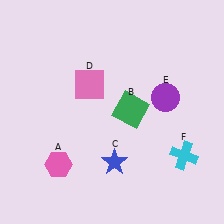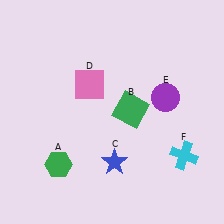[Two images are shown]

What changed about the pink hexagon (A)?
In Image 1, A is pink. In Image 2, it changed to green.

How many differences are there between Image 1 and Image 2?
There is 1 difference between the two images.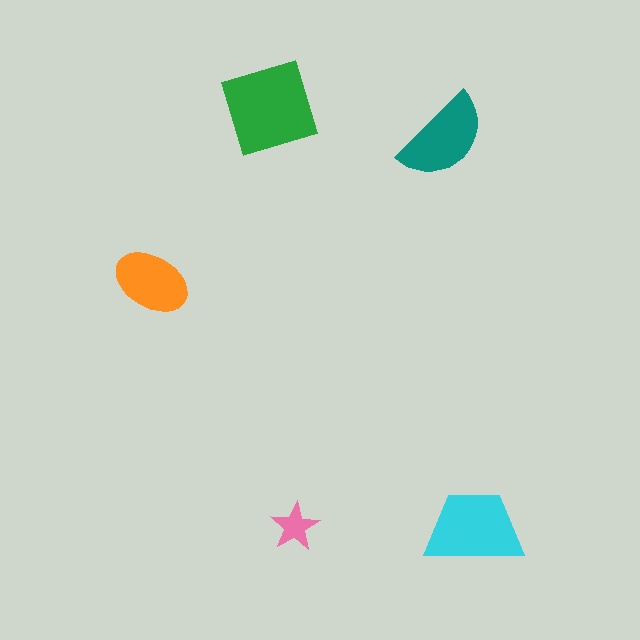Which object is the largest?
The green square.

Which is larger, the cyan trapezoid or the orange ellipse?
The cyan trapezoid.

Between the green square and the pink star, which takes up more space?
The green square.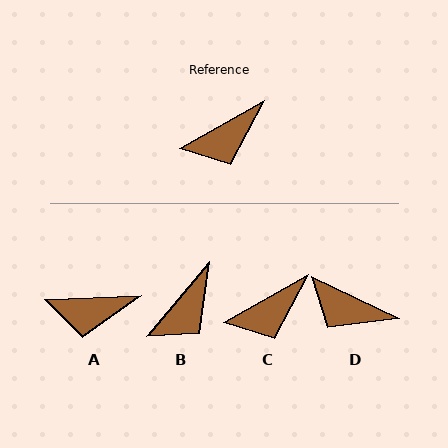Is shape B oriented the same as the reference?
No, it is off by about 21 degrees.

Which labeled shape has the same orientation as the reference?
C.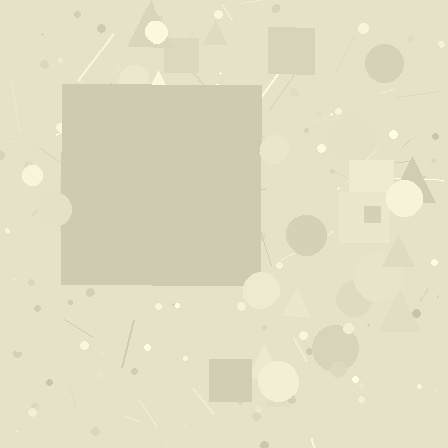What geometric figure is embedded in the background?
A square is embedded in the background.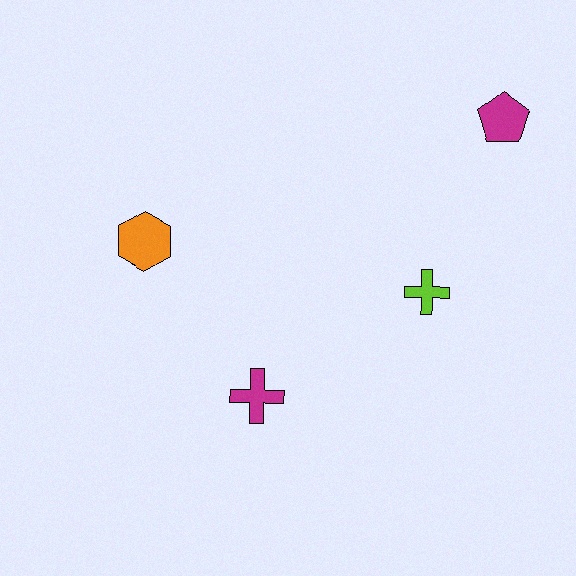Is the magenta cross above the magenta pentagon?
No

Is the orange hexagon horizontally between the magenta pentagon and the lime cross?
No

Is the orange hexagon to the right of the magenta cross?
No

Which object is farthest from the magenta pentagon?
The orange hexagon is farthest from the magenta pentagon.